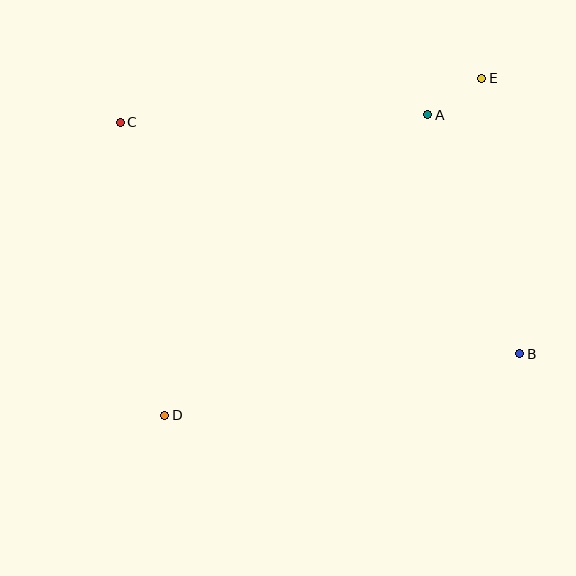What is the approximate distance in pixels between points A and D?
The distance between A and D is approximately 399 pixels.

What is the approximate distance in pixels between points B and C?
The distance between B and C is approximately 462 pixels.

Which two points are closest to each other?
Points A and E are closest to each other.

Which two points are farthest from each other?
Points D and E are farthest from each other.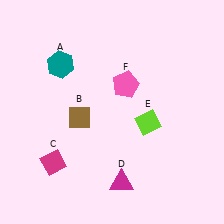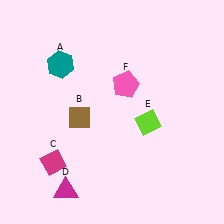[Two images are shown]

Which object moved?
The magenta triangle (D) moved left.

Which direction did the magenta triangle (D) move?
The magenta triangle (D) moved left.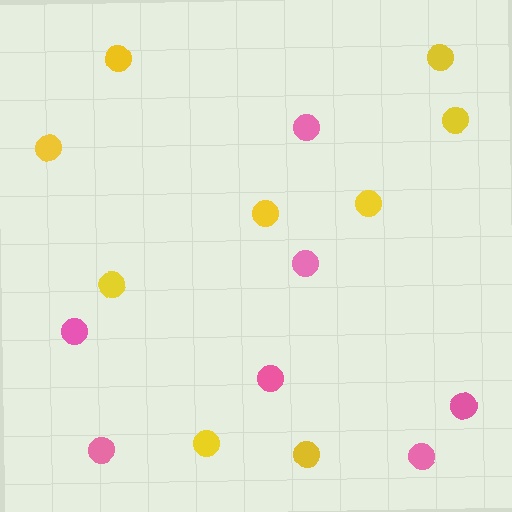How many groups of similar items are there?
There are 2 groups: one group of yellow circles (9) and one group of pink circles (7).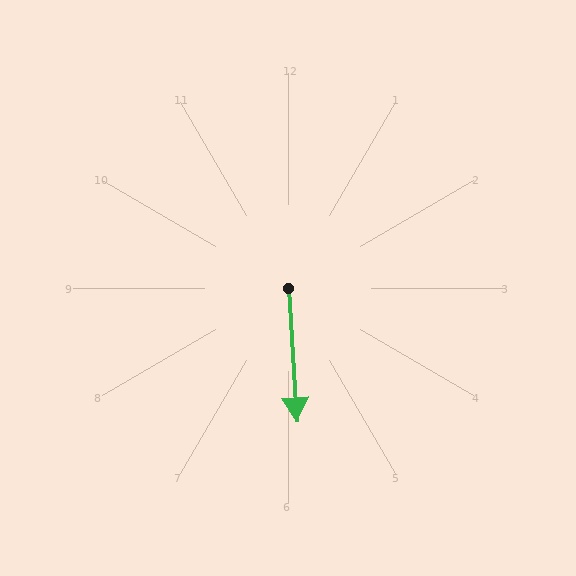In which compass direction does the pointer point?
South.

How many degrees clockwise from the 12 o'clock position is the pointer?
Approximately 176 degrees.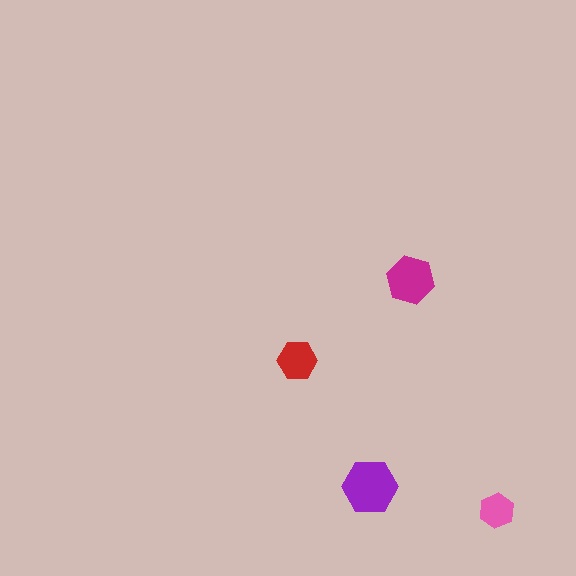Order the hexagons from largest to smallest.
the purple one, the magenta one, the red one, the pink one.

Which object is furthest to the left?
The red hexagon is leftmost.